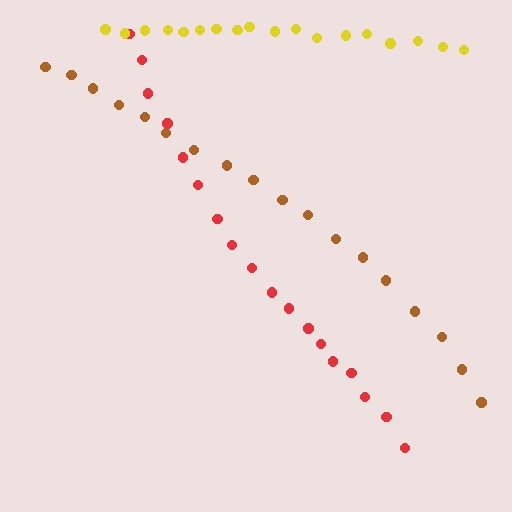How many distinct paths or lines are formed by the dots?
There are 3 distinct paths.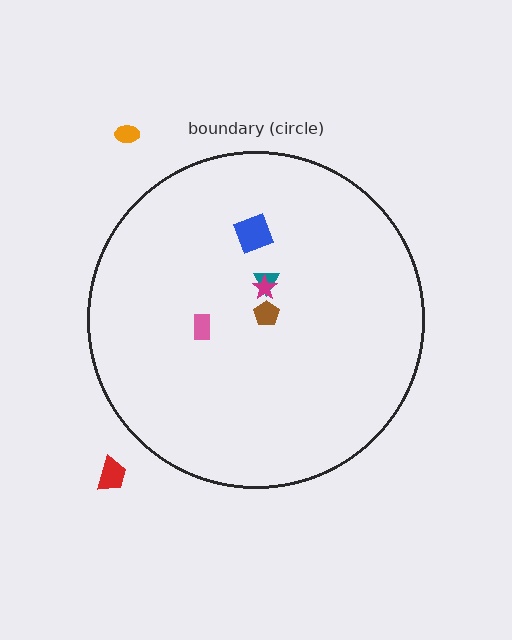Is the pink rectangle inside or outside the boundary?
Inside.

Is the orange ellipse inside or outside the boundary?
Outside.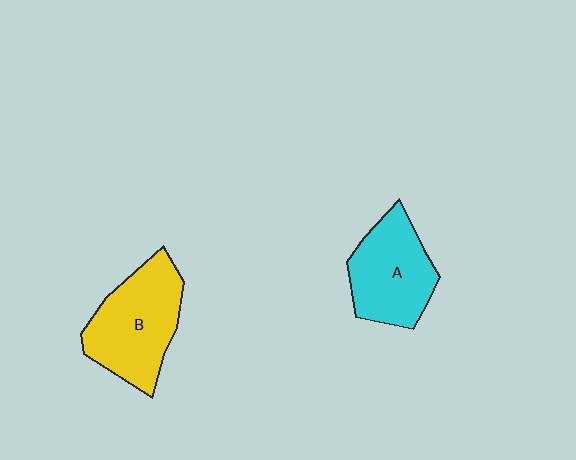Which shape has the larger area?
Shape B (yellow).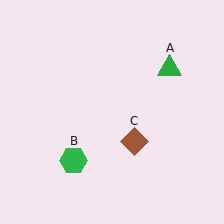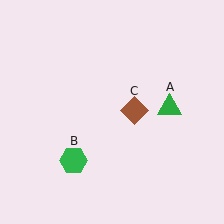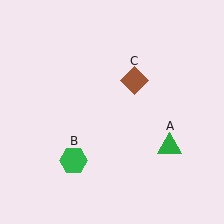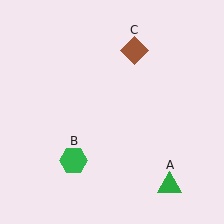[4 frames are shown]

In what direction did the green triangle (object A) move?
The green triangle (object A) moved down.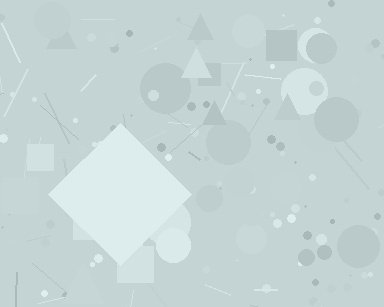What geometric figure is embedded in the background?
A diamond is embedded in the background.